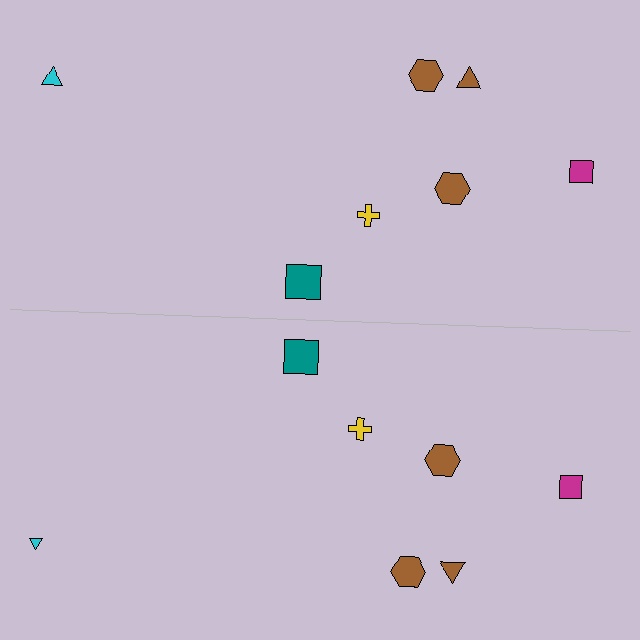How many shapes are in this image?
There are 14 shapes in this image.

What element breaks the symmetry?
The cyan triangle on the bottom side has a different size than its mirror counterpart.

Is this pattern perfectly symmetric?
No, the pattern is not perfectly symmetric. The cyan triangle on the bottom side has a different size than its mirror counterpart.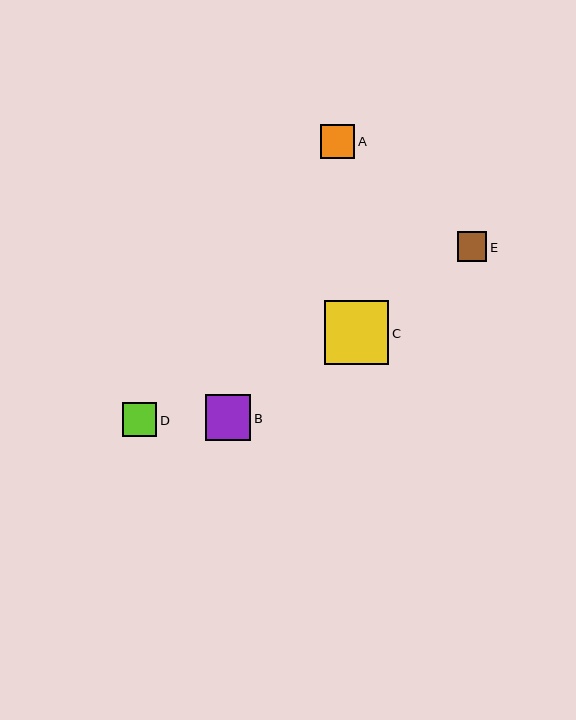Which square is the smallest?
Square E is the smallest with a size of approximately 29 pixels.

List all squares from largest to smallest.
From largest to smallest: C, B, D, A, E.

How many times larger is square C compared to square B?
Square C is approximately 1.4 times the size of square B.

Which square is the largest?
Square C is the largest with a size of approximately 64 pixels.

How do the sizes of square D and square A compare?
Square D and square A are approximately the same size.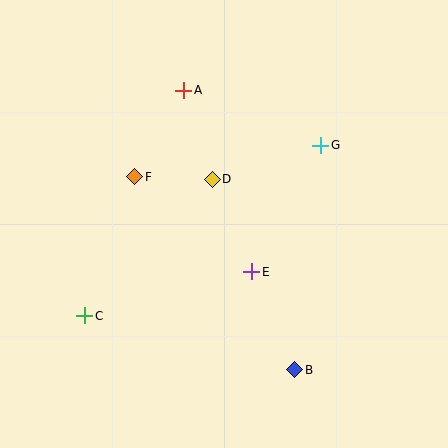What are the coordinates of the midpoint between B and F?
The midpoint between B and F is at (215, 273).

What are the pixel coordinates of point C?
Point C is at (85, 316).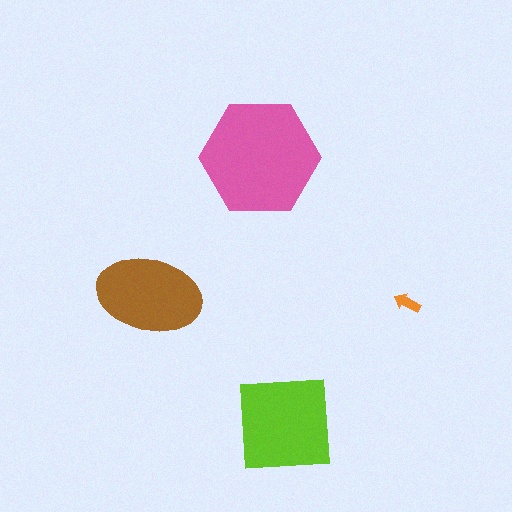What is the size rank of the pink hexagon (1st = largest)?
1st.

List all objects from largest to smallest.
The pink hexagon, the lime square, the brown ellipse, the orange arrow.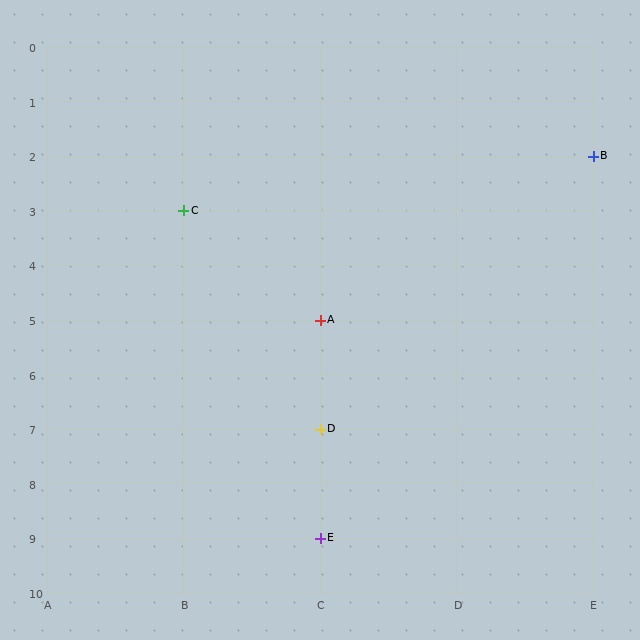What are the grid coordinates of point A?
Point A is at grid coordinates (C, 5).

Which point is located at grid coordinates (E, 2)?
Point B is at (E, 2).